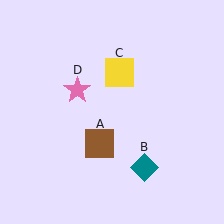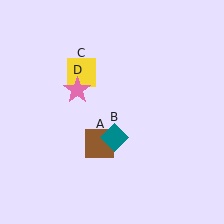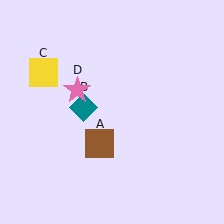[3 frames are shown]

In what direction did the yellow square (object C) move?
The yellow square (object C) moved left.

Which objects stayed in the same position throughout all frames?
Brown square (object A) and pink star (object D) remained stationary.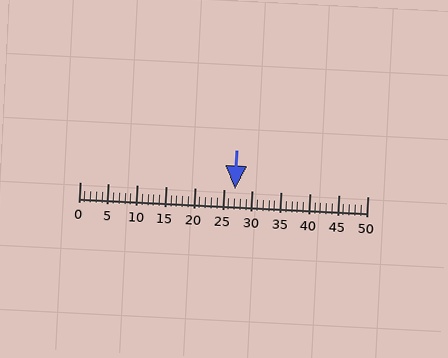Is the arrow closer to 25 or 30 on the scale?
The arrow is closer to 25.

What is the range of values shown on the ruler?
The ruler shows values from 0 to 50.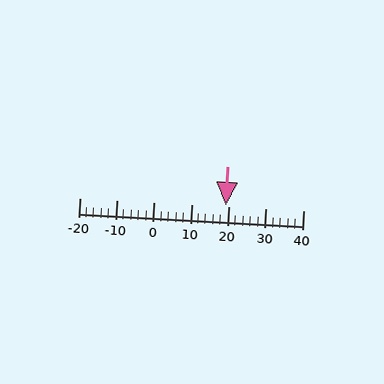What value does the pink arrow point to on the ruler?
The pink arrow points to approximately 19.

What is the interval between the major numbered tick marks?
The major tick marks are spaced 10 units apart.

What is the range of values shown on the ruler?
The ruler shows values from -20 to 40.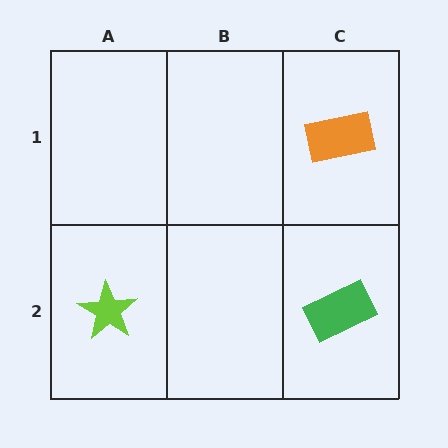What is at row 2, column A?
A lime star.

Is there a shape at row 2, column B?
No, that cell is empty.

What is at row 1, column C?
An orange rectangle.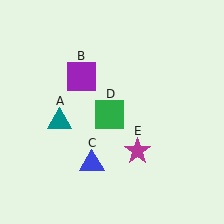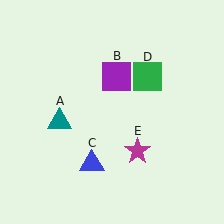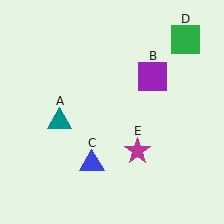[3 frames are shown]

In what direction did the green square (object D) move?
The green square (object D) moved up and to the right.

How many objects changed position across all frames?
2 objects changed position: purple square (object B), green square (object D).